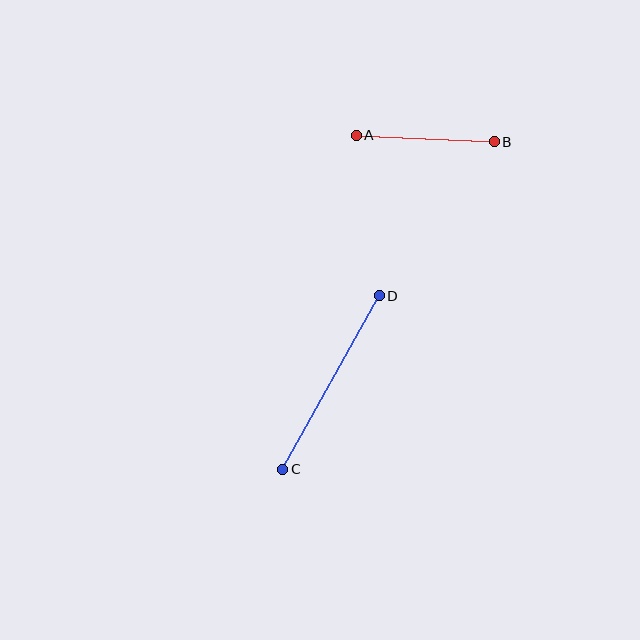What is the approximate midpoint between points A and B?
The midpoint is at approximately (425, 138) pixels.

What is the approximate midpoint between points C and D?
The midpoint is at approximately (331, 382) pixels.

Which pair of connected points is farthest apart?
Points C and D are farthest apart.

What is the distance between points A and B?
The distance is approximately 138 pixels.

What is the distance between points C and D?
The distance is approximately 199 pixels.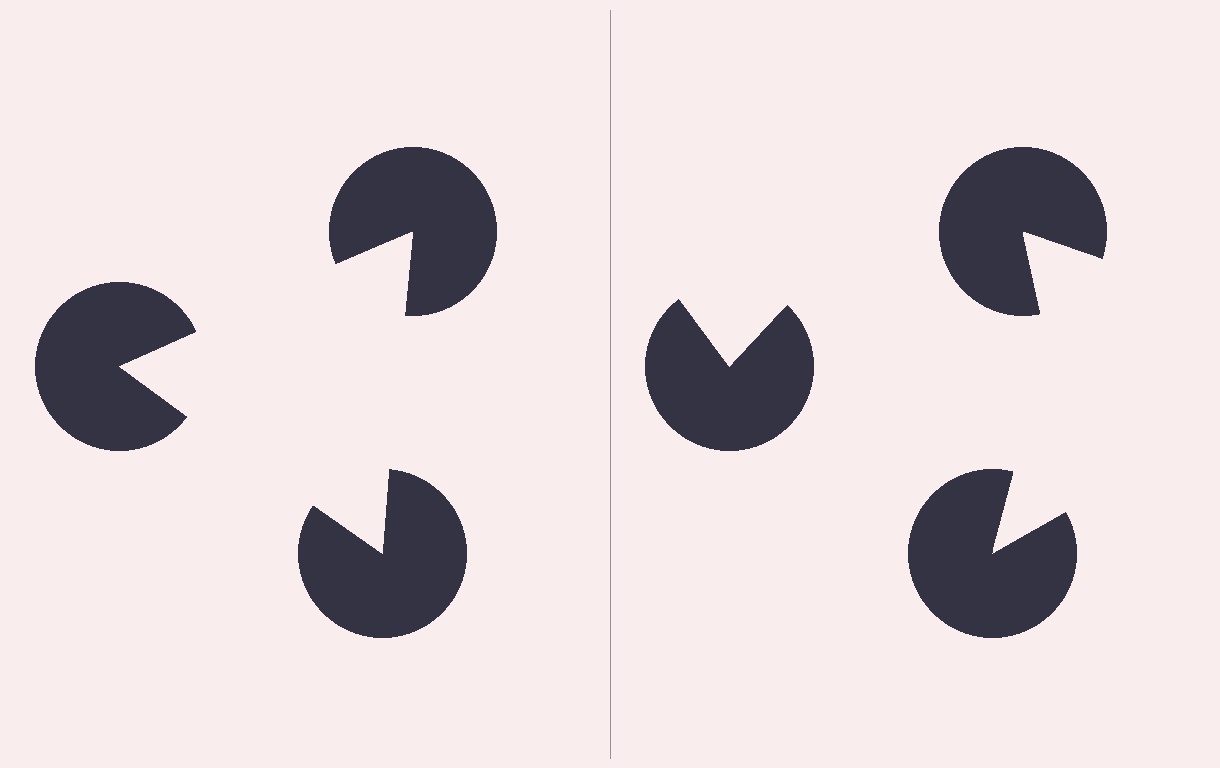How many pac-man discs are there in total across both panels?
6 — 3 on each side.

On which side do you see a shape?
An illusory triangle appears on the left side. On the right side the wedge cuts are rotated, so no coherent shape forms.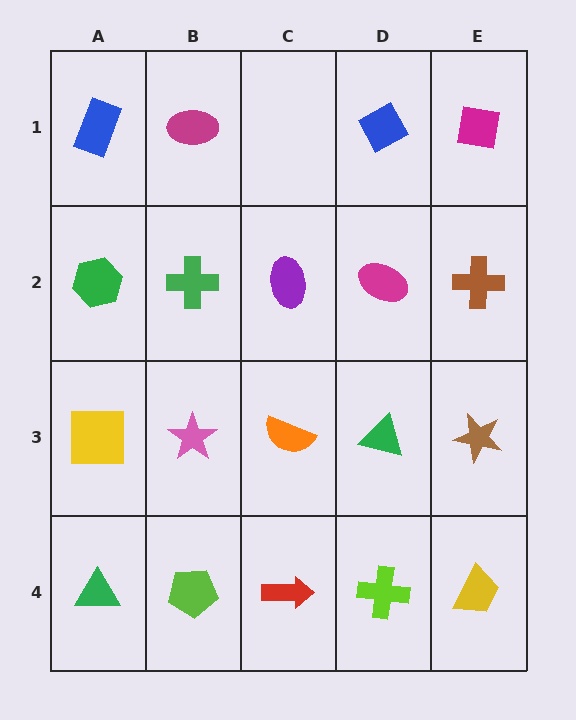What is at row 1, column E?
A magenta square.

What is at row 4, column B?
A lime pentagon.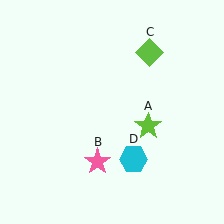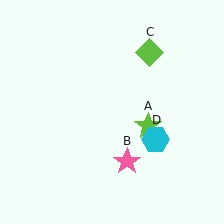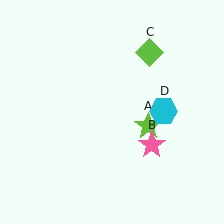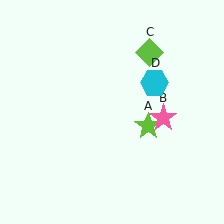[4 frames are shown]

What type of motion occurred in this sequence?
The pink star (object B), cyan hexagon (object D) rotated counterclockwise around the center of the scene.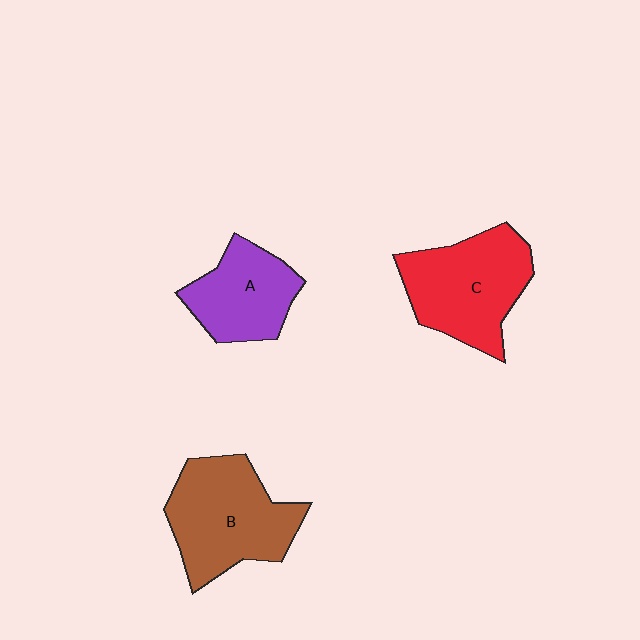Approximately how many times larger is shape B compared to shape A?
Approximately 1.4 times.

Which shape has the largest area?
Shape B (brown).